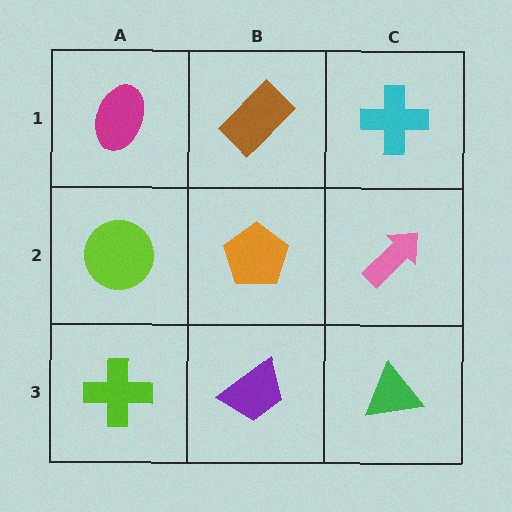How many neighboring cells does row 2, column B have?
4.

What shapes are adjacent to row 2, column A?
A magenta ellipse (row 1, column A), a lime cross (row 3, column A), an orange pentagon (row 2, column B).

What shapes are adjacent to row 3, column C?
A pink arrow (row 2, column C), a purple trapezoid (row 3, column B).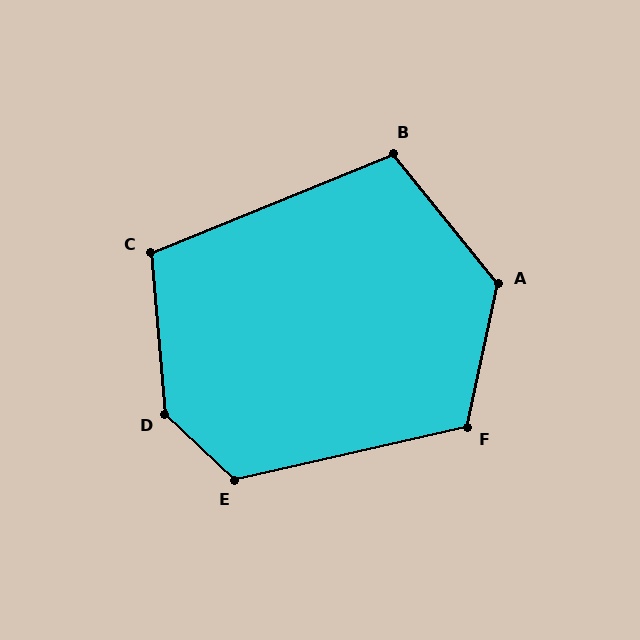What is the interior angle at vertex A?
Approximately 129 degrees (obtuse).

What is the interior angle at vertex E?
Approximately 124 degrees (obtuse).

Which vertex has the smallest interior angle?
B, at approximately 107 degrees.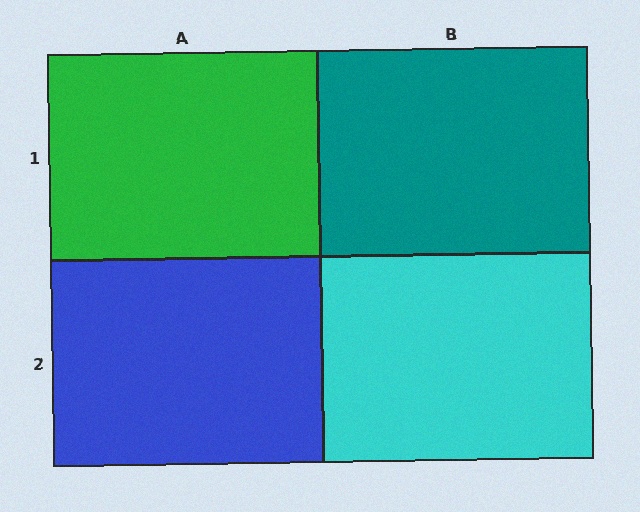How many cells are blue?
1 cell is blue.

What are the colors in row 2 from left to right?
Blue, cyan.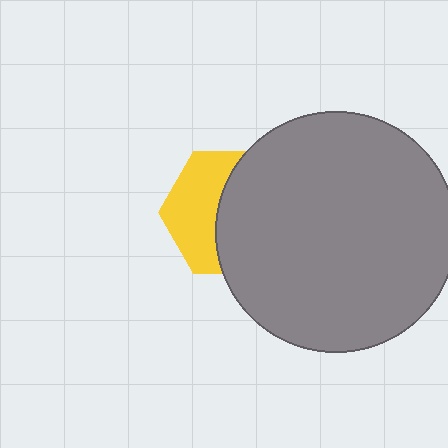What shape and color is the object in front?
The object in front is a gray circle.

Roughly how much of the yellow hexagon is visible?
A small part of it is visible (roughly 44%).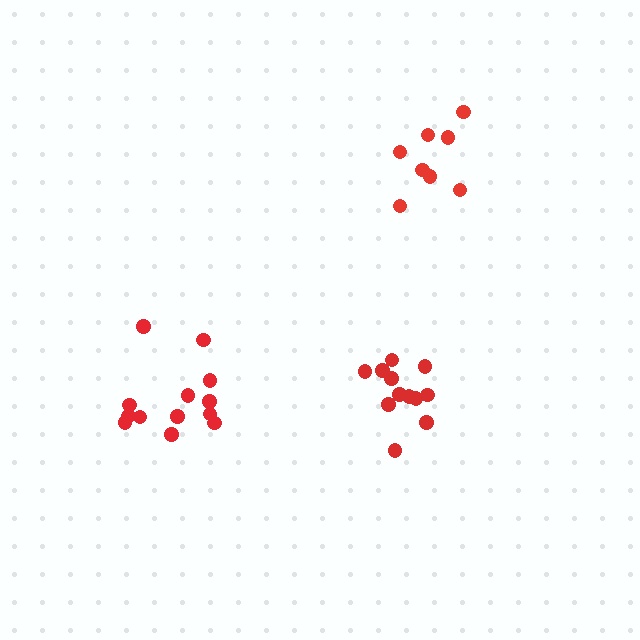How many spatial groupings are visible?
There are 3 spatial groupings.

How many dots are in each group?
Group 1: 13 dots, Group 2: 8 dots, Group 3: 12 dots (33 total).